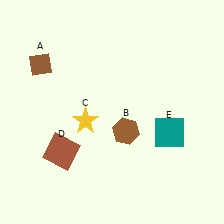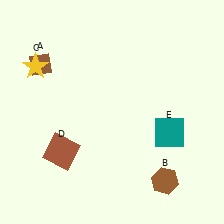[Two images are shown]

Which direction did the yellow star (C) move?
The yellow star (C) moved up.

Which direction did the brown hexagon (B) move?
The brown hexagon (B) moved down.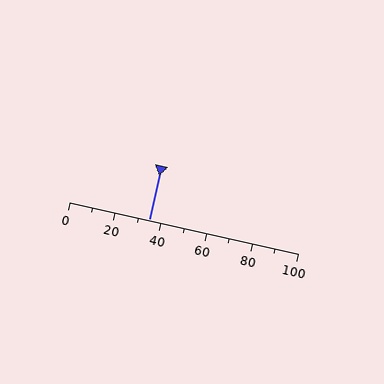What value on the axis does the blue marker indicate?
The marker indicates approximately 35.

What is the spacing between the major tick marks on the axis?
The major ticks are spaced 20 apart.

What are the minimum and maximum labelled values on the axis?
The axis runs from 0 to 100.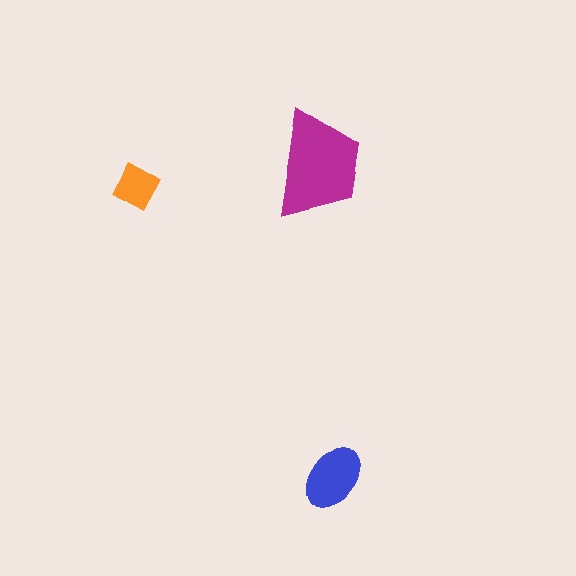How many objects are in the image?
There are 3 objects in the image.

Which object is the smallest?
The orange square.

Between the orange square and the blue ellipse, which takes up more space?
The blue ellipse.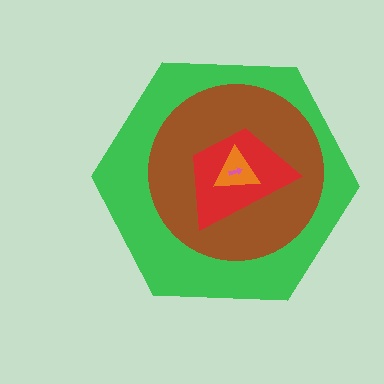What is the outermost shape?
The green hexagon.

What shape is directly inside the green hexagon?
The brown circle.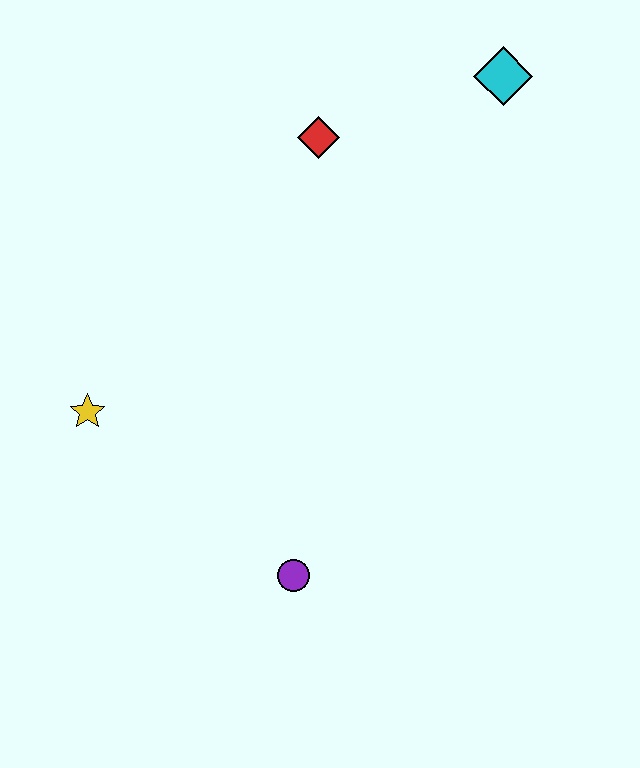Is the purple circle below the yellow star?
Yes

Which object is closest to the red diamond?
The cyan diamond is closest to the red diamond.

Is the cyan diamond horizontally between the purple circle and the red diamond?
No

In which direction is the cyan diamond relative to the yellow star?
The cyan diamond is to the right of the yellow star.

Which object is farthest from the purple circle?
The cyan diamond is farthest from the purple circle.